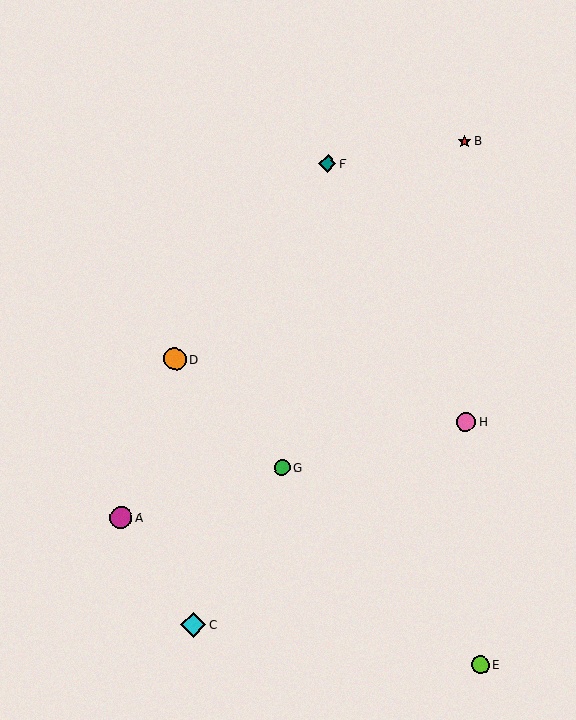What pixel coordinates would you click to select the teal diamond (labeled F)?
Click at (328, 163) to select the teal diamond F.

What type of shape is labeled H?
Shape H is a pink circle.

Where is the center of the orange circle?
The center of the orange circle is at (175, 359).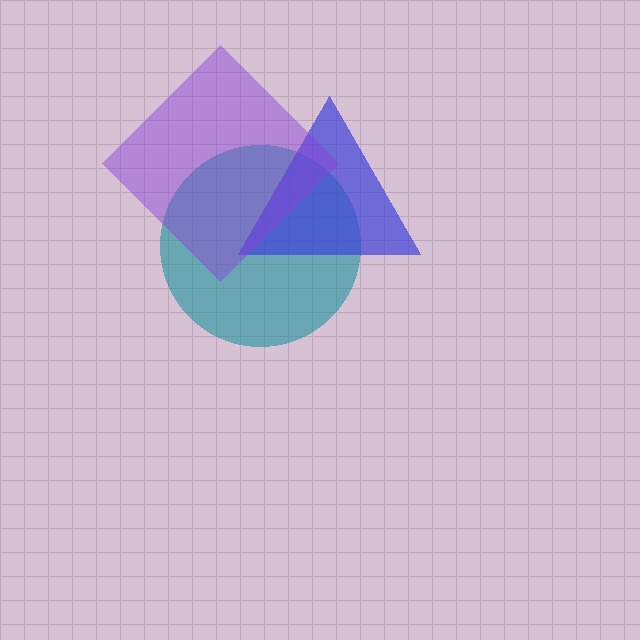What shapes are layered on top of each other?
The layered shapes are: a teal circle, a blue triangle, a purple diamond.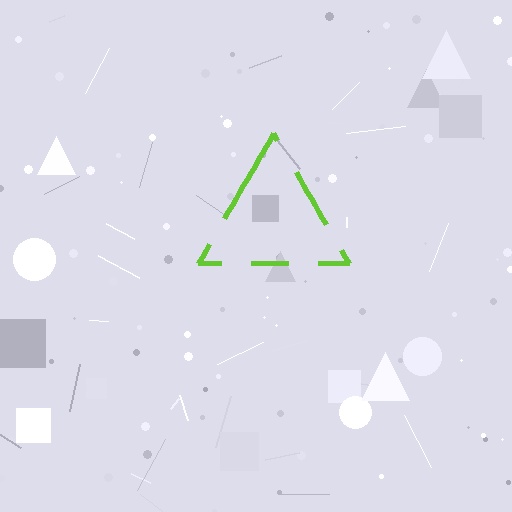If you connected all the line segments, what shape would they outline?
They would outline a triangle.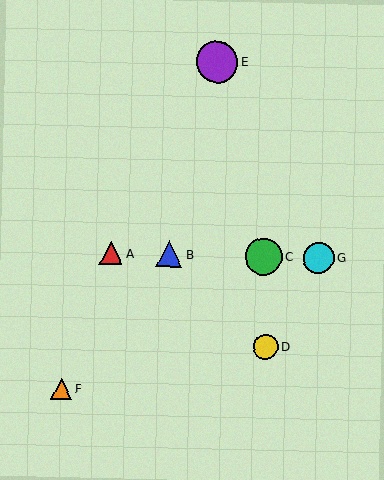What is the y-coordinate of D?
Object D is at y≈347.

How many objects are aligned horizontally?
4 objects (A, B, C, G) are aligned horizontally.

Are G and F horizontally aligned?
No, G is at y≈258 and F is at y≈389.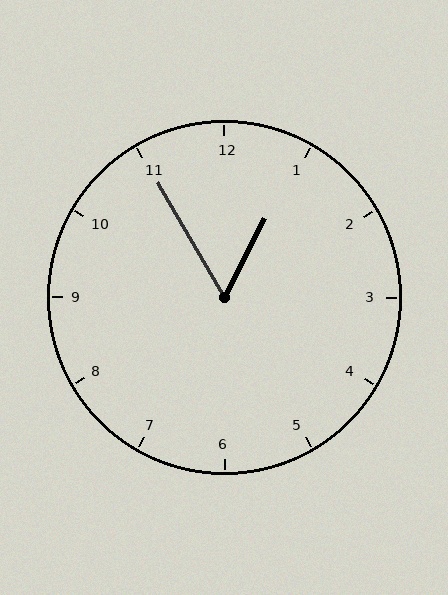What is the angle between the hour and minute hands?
Approximately 58 degrees.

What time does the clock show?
12:55.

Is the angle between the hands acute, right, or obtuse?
It is acute.